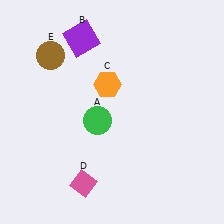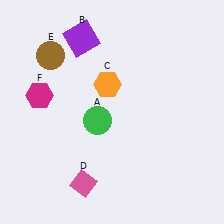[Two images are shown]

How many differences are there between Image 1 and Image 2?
There is 1 difference between the two images.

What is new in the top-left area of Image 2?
A magenta hexagon (F) was added in the top-left area of Image 2.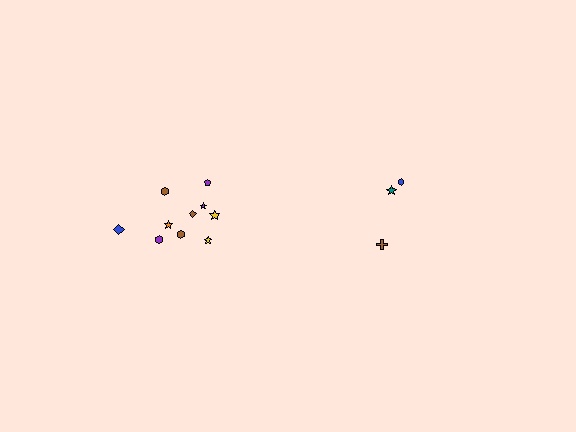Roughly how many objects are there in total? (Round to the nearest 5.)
Roughly 15 objects in total.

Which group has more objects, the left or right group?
The left group.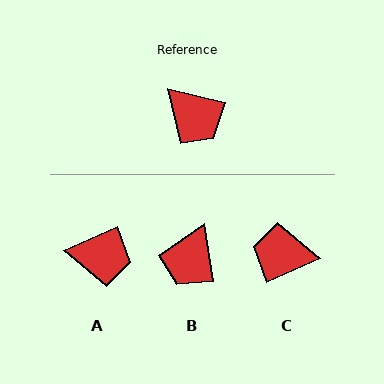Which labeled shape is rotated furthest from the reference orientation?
C, about 143 degrees away.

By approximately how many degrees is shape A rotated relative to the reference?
Approximately 37 degrees counter-clockwise.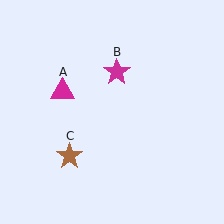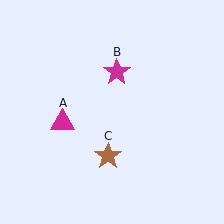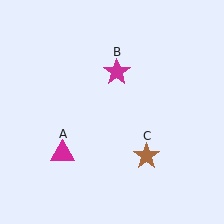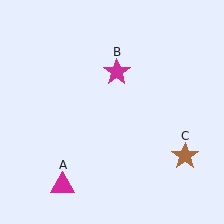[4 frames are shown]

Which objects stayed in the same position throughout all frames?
Magenta star (object B) remained stationary.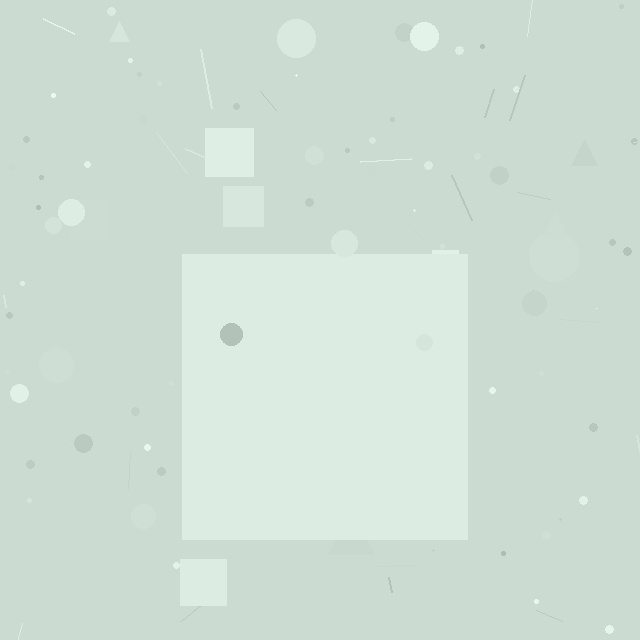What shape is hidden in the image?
A square is hidden in the image.